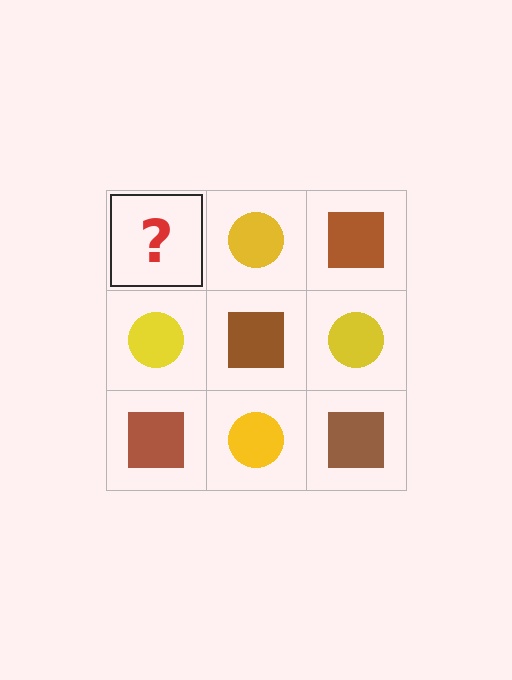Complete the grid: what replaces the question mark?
The question mark should be replaced with a brown square.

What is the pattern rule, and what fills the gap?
The rule is that it alternates brown square and yellow circle in a checkerboard pattern. The gap should be filled with a brown square.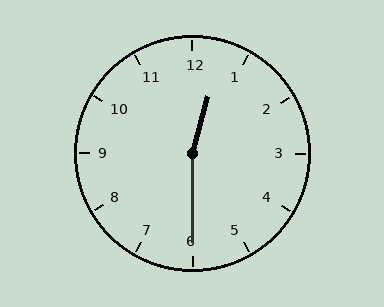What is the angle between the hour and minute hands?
Approximately 165 degrees.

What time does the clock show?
12:30.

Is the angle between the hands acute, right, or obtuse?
It is obtuse.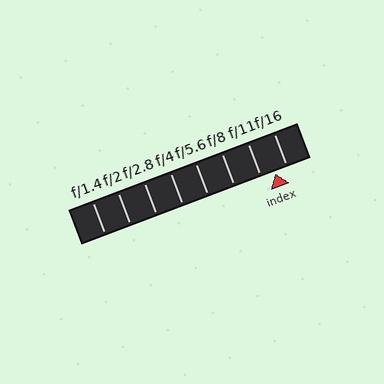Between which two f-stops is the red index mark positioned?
The index mark is between f/11 and f/16.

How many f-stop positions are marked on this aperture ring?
There are 8 f-stop positions marked.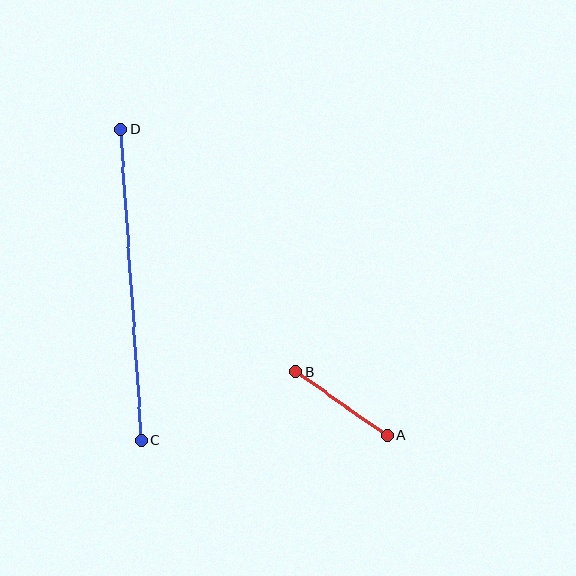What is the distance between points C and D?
The distance is approximately 312 pixels.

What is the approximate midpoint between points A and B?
The midpoint is at approximately (342, 404) pixels.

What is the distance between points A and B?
The distance is approximately 112 pixels.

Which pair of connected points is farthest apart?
Points C and D are farthest apart.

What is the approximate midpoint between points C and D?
The midpoint is at approximately (131, 285) pixels.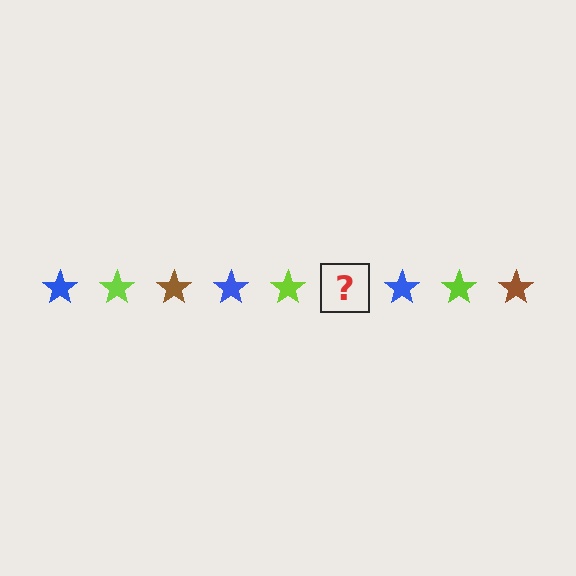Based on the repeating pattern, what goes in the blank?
The blank should be a brown star.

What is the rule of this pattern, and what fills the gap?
The rule is that the pattern cycles through blue, lime, brown stars. The gap should be filled with a brown star.